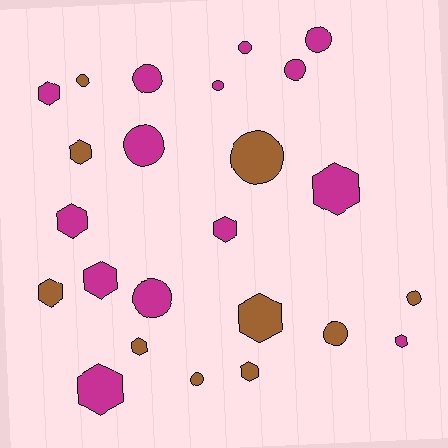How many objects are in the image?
There are 24 objects.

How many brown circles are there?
There are 5 brown circles.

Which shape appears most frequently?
Hexagon, with 12 objects.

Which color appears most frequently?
Magenta, with 14 objects.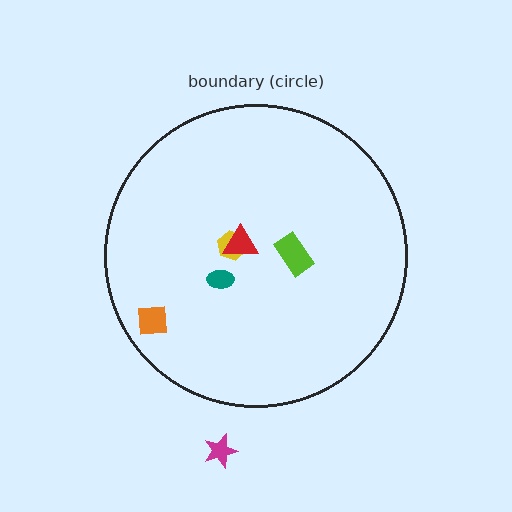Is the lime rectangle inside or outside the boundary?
Inside.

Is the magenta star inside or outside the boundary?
Outside.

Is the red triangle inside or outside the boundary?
Inside.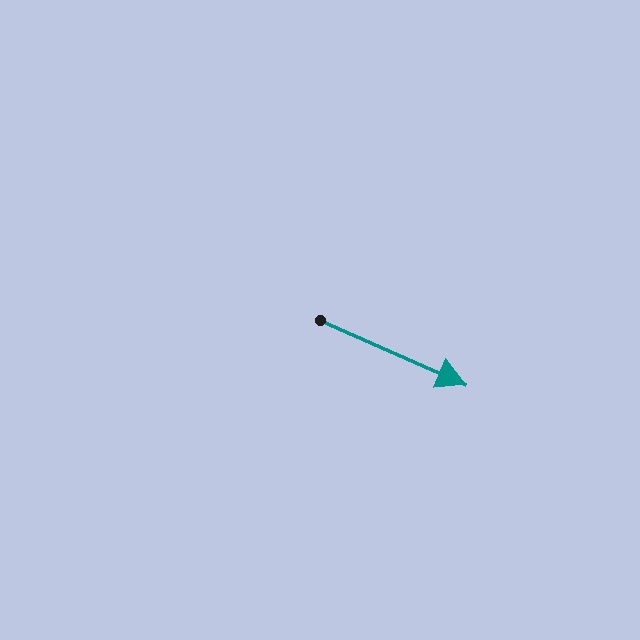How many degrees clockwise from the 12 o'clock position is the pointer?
Approximately 114 degrees.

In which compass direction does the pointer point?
Southeast.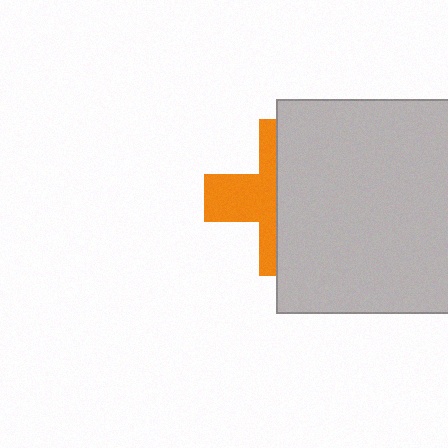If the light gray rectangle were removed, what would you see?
You would see the complete orange cross.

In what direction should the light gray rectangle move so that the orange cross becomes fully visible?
The light gray rectangle should move right. That is the shortest direction to clear the overlap and leave the orange cross fully visible.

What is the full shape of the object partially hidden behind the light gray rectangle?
The partially hidden object is an orange cross.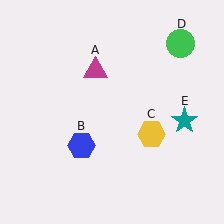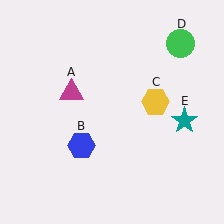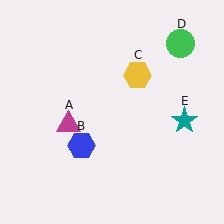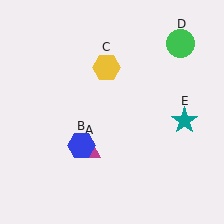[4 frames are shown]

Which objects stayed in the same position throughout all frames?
Blue hexagon (object B) and green circle (object D) and teal star (object E) remained stationary.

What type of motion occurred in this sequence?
The magenta triangle (object A), yellow hexagon (object C) rotated counterclockwise around the center of the scene.